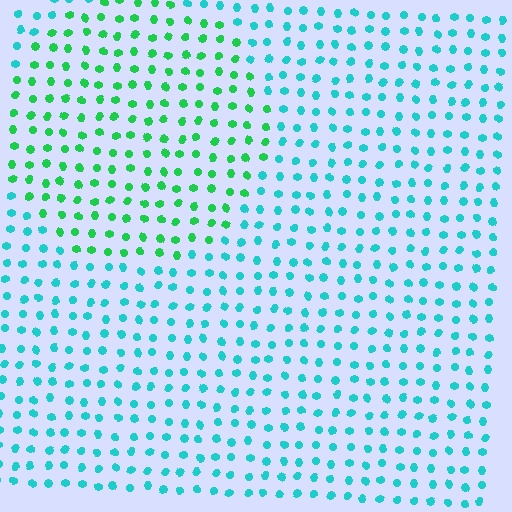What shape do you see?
I see a circle.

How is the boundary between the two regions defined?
The boundary is defined purely by a slight shift in hue (about 43 degrees). Spacing, size, and orientation are identical on both sides.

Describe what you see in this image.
The image is filled with small cyan elements in a uniform arrangement. A circle-shaped region is visible where the elements are tinted to a slightly different hue, forming a subtle color boundary.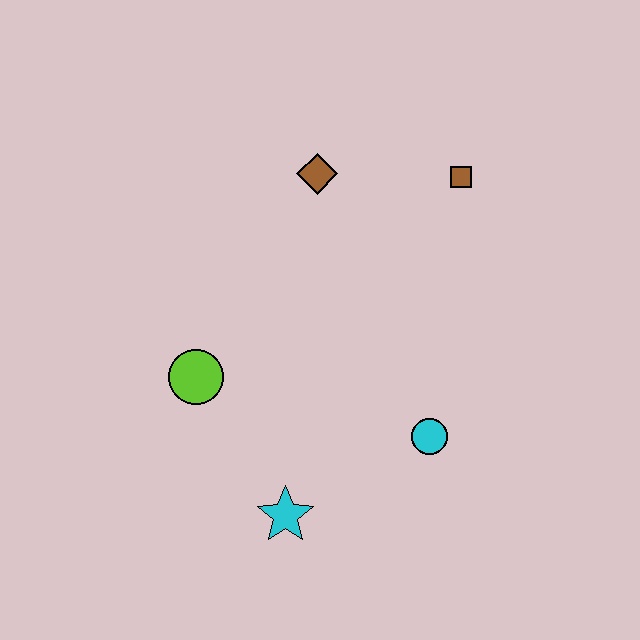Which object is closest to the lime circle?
The cyan star is closest to the lime circle.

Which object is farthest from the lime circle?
The brown square is farthest from the lime circle.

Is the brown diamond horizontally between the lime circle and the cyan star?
No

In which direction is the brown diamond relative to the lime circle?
The brown diamond is above the lime circle.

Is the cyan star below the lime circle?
Yes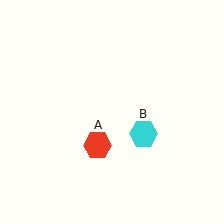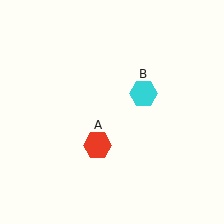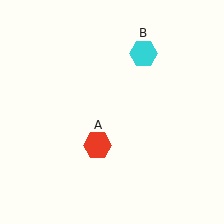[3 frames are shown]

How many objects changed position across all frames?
1 object changed position: cyan hexagon (object B).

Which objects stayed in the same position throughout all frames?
Red hexagon (object A) remained stationary.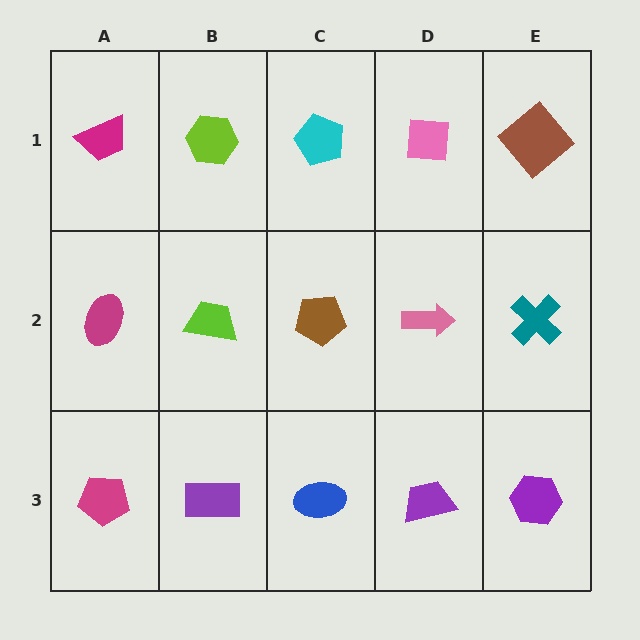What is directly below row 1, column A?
A magenta ellipse.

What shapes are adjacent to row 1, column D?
A pink arrow (row 2, column D), a cyan pentagon (row 1, column C), a brown diamond (row 1, column E).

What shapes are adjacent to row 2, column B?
A lime hexagon (row 1, column B), a purple rectangle (row 3, column B), a magenta ellipse (row 2, column A), a brown pentagon (row 2, column C).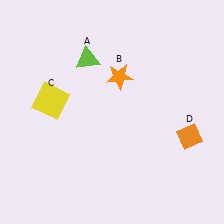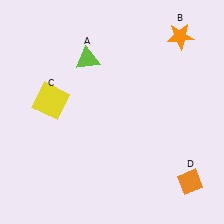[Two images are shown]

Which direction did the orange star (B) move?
The orange star (B) moved right.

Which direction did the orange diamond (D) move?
The orange diamond (D) moved down.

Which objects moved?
The objects that moved are: the orange star (B), the orange diamond (D).